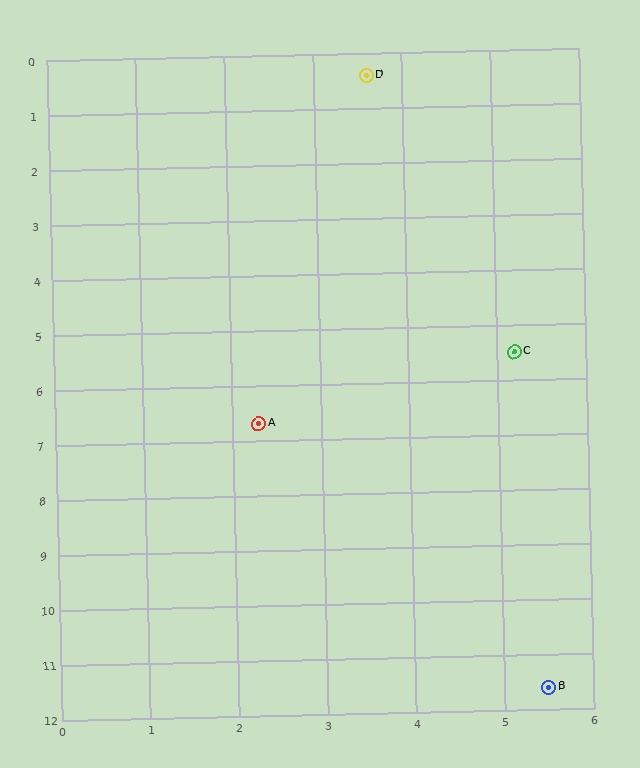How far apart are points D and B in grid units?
Points D and B are about 11.4 grid units apart.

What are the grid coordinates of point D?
Point D is at approximately (3.6, 0.4).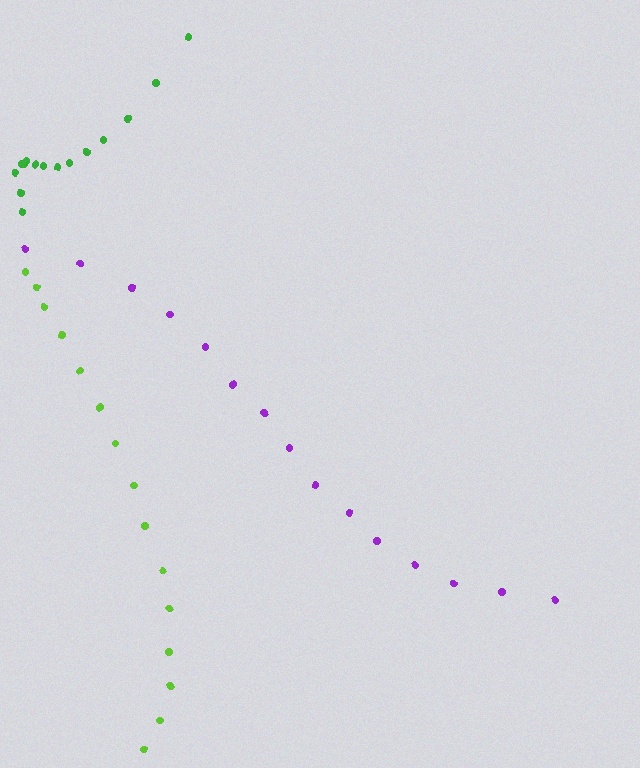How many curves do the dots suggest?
There are 3 distinct paths.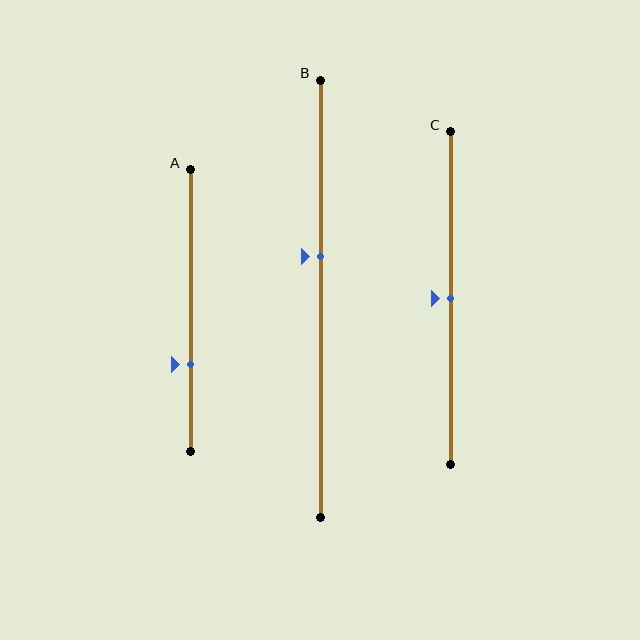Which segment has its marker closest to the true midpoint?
Segment C has its marker closest to the true midpoint.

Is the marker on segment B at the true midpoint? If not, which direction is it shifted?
No, the marker on segment B is shifted upward by about 10% of the segment length.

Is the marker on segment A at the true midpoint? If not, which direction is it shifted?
No, the marker on segment A is shifted downward by about 19% of the segment length.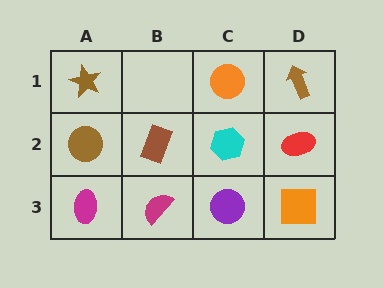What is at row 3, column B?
A magenta semicircle.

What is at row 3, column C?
A purple circle.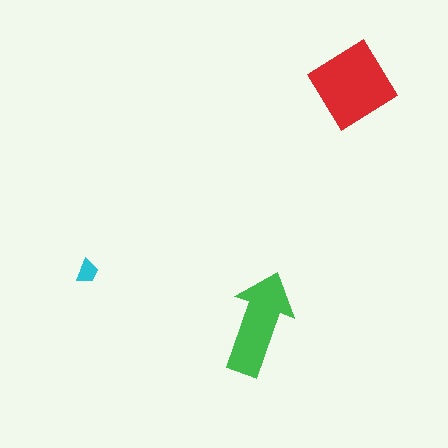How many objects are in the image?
There are 3 objects in the image.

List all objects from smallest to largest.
The cyan trapezoid, the green arrow, the red diamond.